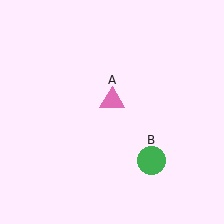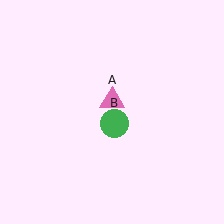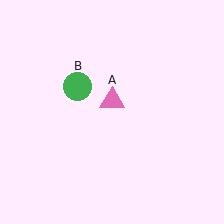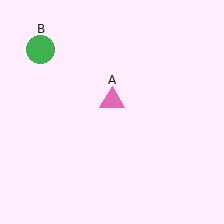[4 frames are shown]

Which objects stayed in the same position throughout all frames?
Pink triangle (object A) remained stationary.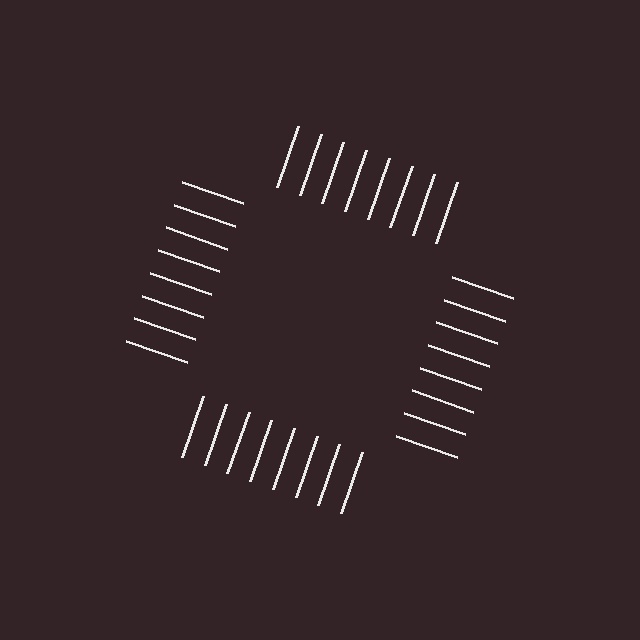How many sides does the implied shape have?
4 sides — the line-ends trace a square.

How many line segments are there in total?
32 — 8 along each of the 4 edges.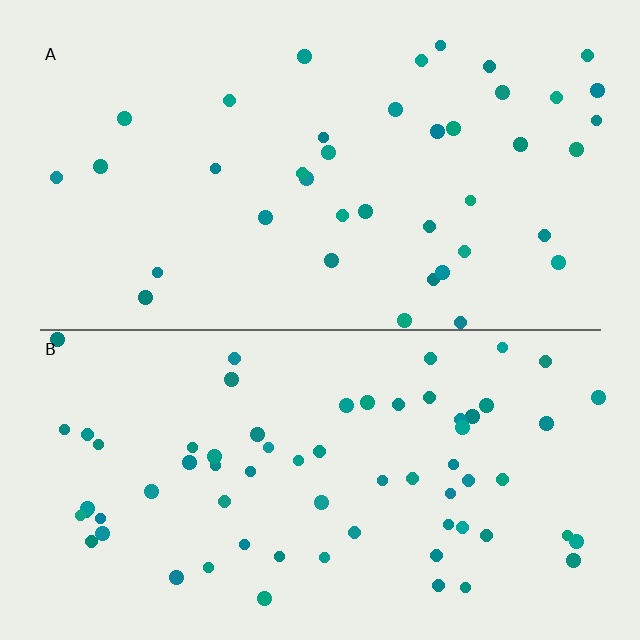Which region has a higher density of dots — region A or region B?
B (the bottom).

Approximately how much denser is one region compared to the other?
Approximately 1.7× — region B over region A.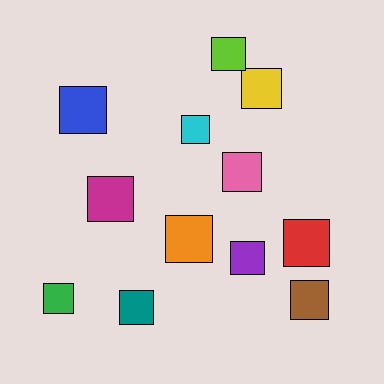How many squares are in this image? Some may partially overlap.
There are 12 squares.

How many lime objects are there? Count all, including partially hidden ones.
There is 1 lime object.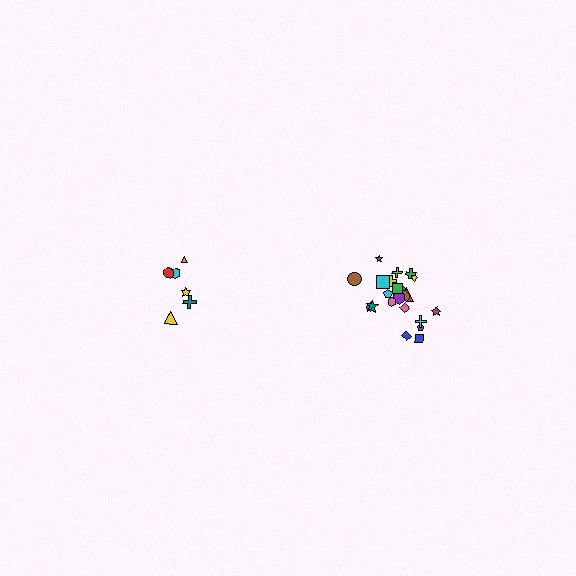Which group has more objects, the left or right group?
The right group.